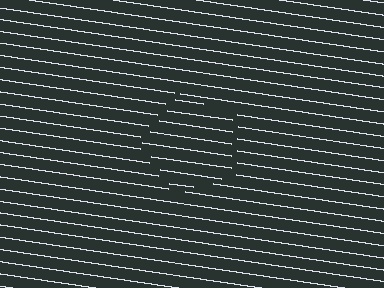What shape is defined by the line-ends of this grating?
An illusory pentagon. The interior of the shape contains the same grating, shifted by half a period — the contour is defined by the phase discontinuity where line-ends from the inner and outer gratings abut.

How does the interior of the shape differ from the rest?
The interior of the shape contains the same grating, shifted by half a period — the contour is defined by the phase discontinuity where line-ends from the inner and outer gratings abut.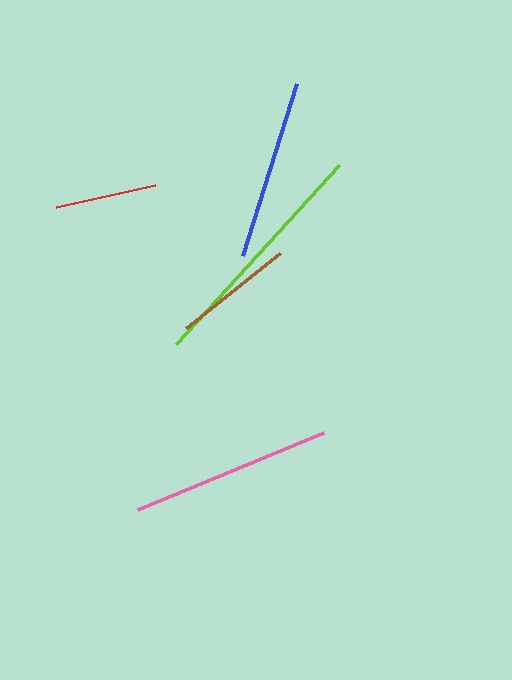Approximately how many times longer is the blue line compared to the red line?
The blue line is approximately 1.8 times the length of the red line.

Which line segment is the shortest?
The red line is the shortest at approximately 102 pixels.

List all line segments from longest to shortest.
From longest to shortest: lime, pink, blue, brown, red.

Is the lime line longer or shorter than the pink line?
The lime line is longer than the pink line.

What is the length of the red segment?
The red segment is approximately 102 pixels long.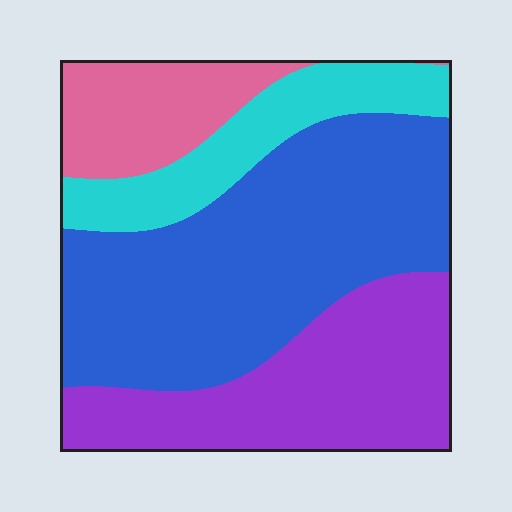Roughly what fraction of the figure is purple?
Purple covers 27% of the figure.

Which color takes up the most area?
Blue, at roughly 45%.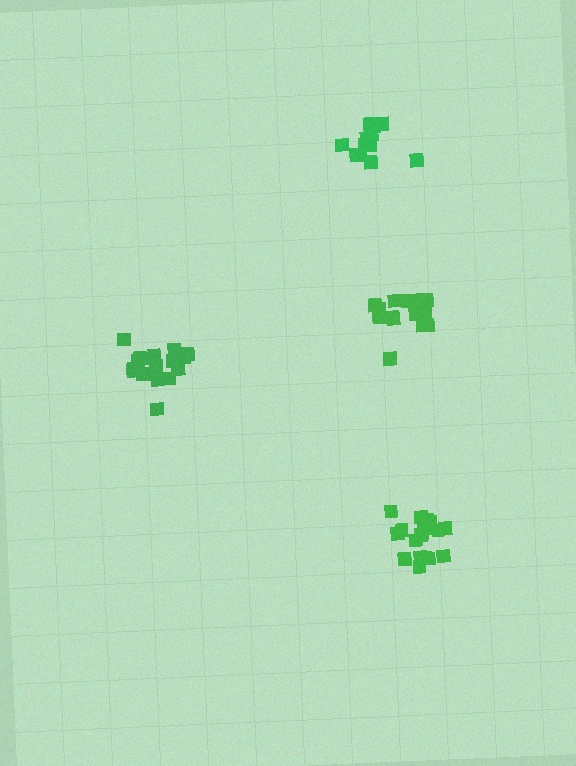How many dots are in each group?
Group 1: 19 dots, Group 2: 18 dots, Group 3: 18 dots, Group 4: 13 dots (68 total).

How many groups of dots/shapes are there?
There are 4 groups.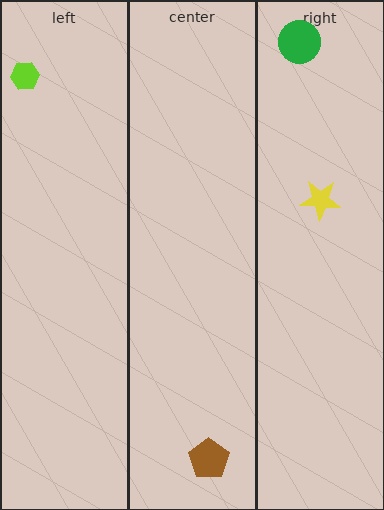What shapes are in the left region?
The lime hexagon.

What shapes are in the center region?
The brown pentagon.